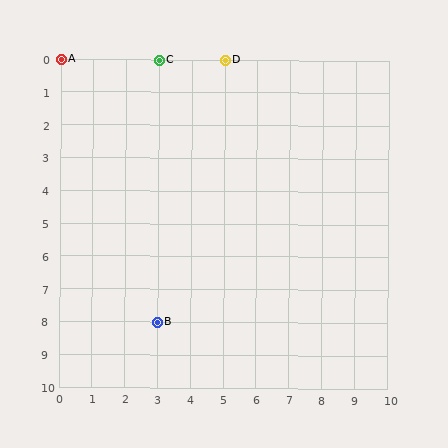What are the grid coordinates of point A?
Point A is at grid coordinates (0, 0).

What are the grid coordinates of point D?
Point D is at grid coordinates (5, 0).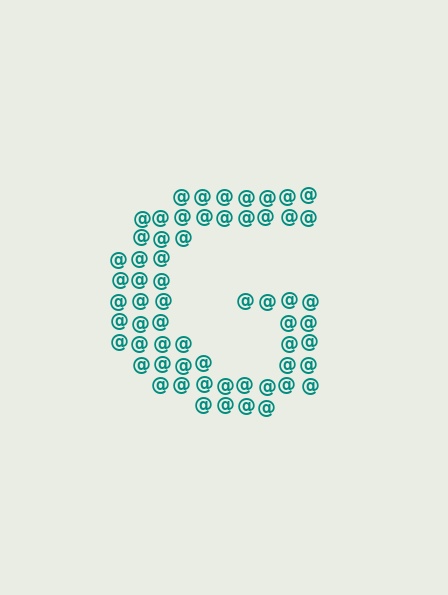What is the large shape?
The large shape is the letter G.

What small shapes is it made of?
It is made of small at signs.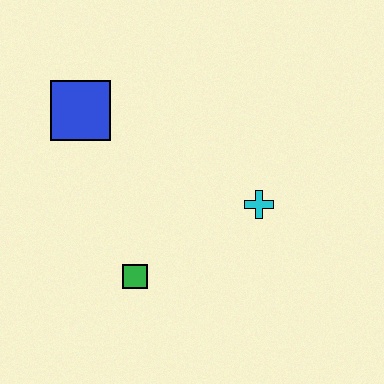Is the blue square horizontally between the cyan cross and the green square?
No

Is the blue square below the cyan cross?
No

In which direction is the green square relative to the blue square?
The green square is below the blue square.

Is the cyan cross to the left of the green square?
No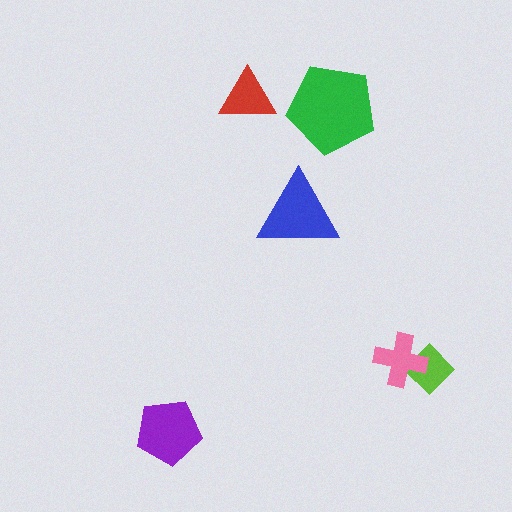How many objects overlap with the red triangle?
0 objects overlap with the red triangle.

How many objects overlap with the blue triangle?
0 objects overlap with the blue triangle.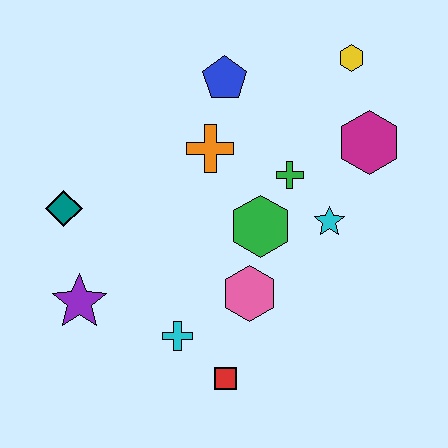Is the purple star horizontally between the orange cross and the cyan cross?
No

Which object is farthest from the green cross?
The purple star is farthest from the green cross.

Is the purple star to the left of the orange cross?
Yes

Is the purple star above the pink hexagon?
No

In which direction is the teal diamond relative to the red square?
The teal diamond is above the red square.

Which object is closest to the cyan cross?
The red square is closest to the cyan cross.